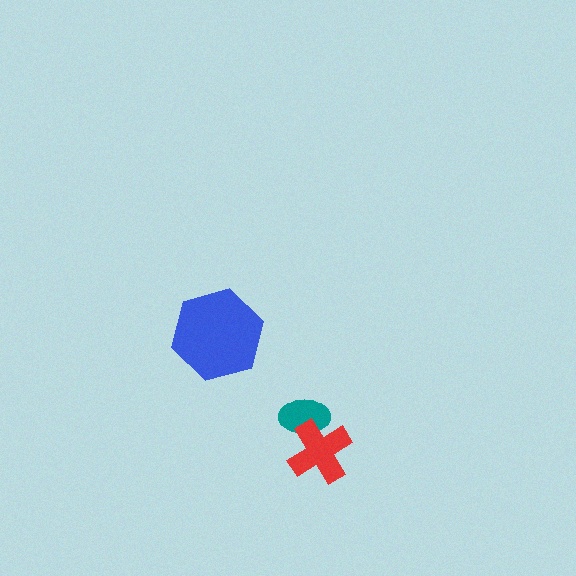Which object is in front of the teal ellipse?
The red cross is in front of the teal ellipse.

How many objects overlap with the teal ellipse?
1 object overlaps with the teal ellipse.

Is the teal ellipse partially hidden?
Yes, it is partially covered by another shape.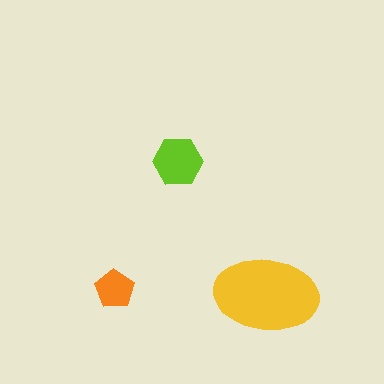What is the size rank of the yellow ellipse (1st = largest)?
1st.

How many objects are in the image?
There are 3 objects in the image.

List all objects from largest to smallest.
The yellow ellipse, the lime hexagon, the orange pentagon.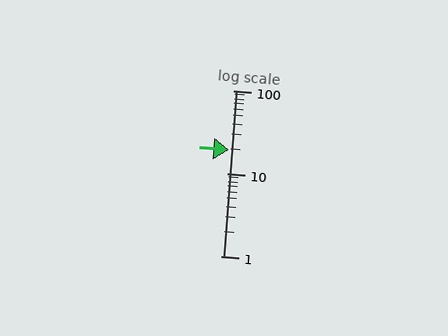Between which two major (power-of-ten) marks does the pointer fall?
The pointer is between 10 and 100.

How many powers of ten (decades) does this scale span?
The scale spans 2 decades, from 1 to 100.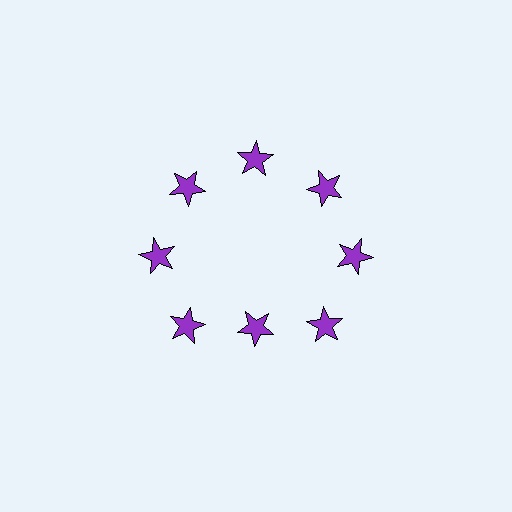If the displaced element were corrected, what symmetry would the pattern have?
It would have 8-fold rotational symmetry — the pattern would map onto itself every 45 degrees.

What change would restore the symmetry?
The symmetry would be restored by moving it outward, back onto the ring so that all 8 stars sit at equal angles and equal distance from the center.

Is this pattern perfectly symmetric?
No. The 8 purple stars are arranged in a ring, but one element near the 6 o'clock position is pulled inward toward the center, breaking the 8-fold rotational symmetry.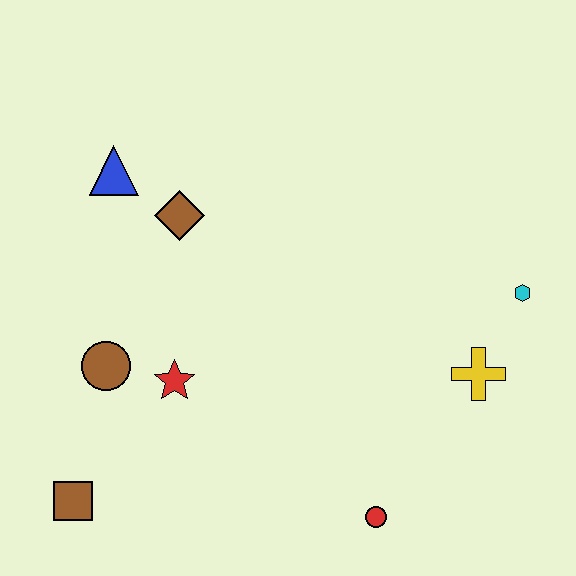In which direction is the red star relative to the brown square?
The red star is above the brown square.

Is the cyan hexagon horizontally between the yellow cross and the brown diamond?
No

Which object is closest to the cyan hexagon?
The yellow cross is closest to the cyan hexagon.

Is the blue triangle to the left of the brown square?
No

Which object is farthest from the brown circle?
The cyan hexagon is farthest from the brown circle.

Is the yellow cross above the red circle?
Yes